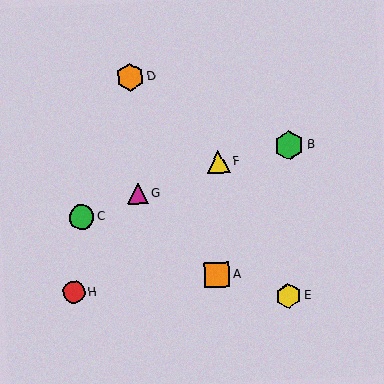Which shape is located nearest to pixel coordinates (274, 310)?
The yellow hexagon (labeled E) at (288, 296) is nearest to that location.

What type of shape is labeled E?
Shape E is a yellow hexagon.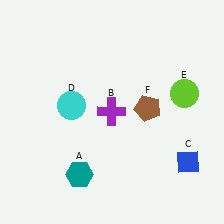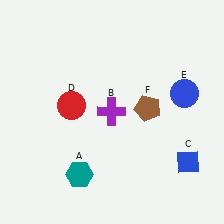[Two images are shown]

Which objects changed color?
D changed from cyan to red. E changed from lime to blue.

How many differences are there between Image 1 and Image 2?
There are 2 differences between the two images.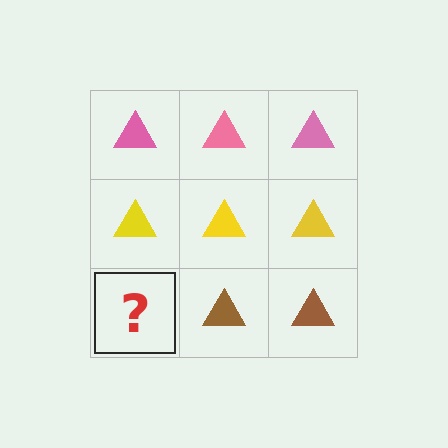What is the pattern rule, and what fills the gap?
The rule is that each row has a consistent color. The gap should be filled with a brown triangle.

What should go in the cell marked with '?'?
The missing cell should contain a brown triangle.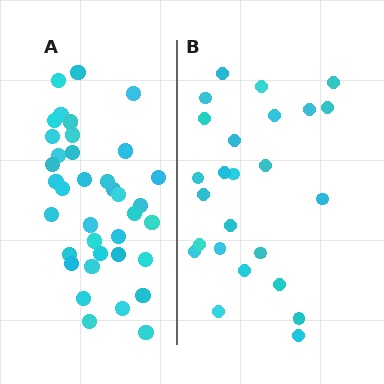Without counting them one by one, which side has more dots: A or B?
Region A (the left region) has more dots.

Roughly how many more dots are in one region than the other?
Region A has roughly 12 or so more dots than region B.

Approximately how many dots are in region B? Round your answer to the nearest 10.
About 20 dots. (The exact count is 25, which rounds to 20.)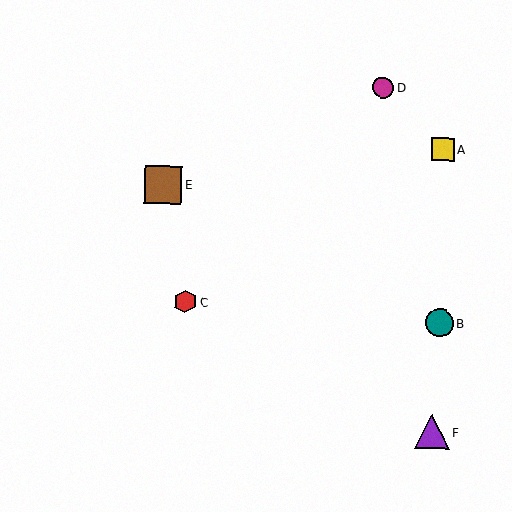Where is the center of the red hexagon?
The center of the red hexagon is at (185, 302).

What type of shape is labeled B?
Shape B is a teal circle.